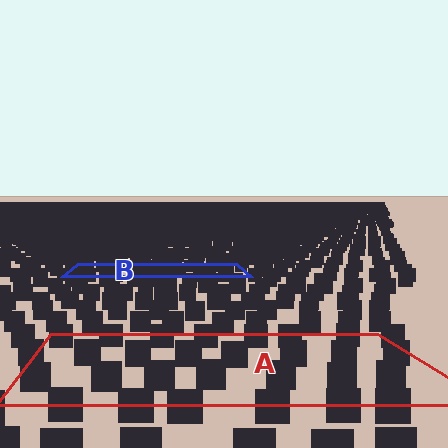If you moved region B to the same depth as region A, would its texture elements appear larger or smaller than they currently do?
They would appear larger. At a closer depth, the same texture elements are projected at a bigger on-screen size.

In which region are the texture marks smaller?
The texture marks are smaller in region B, because it is farther away.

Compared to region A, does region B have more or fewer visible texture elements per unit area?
Region B has more texture elements per unit area — they are packed more densely because it is farther away.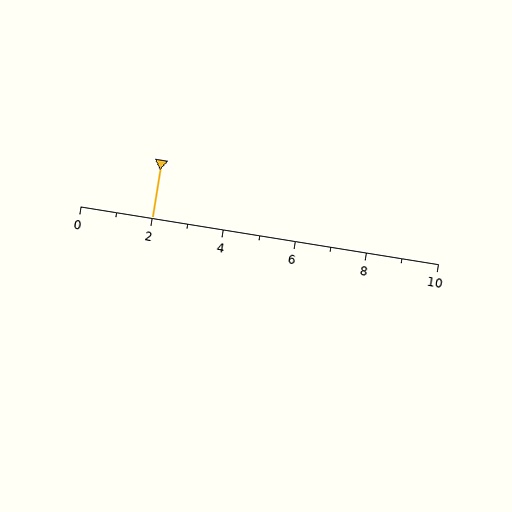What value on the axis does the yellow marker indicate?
The marker indicates approximately 2.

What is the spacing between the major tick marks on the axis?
The major ticks are spaced 2 apart.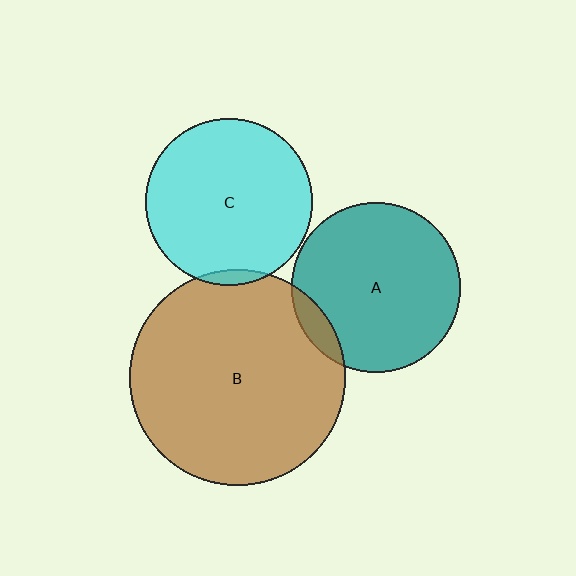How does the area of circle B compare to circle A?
Approximately 1.6 times.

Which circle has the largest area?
Circle B (brown).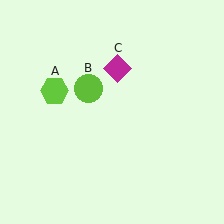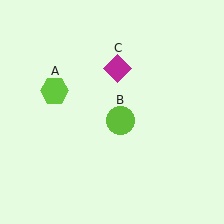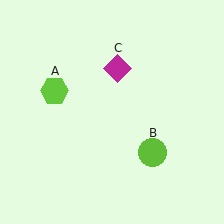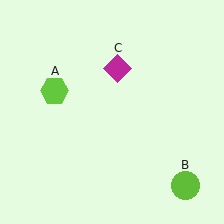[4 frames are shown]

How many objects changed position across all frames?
1 object changed position: lime circle (object B).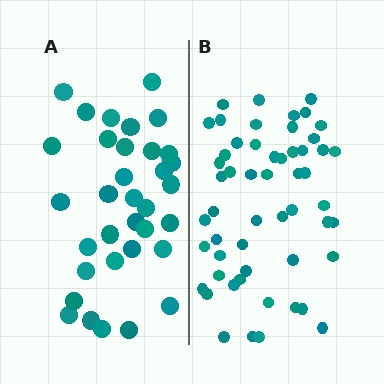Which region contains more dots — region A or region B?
Region B (the right region) has more dots.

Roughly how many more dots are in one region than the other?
Region B has approximately 20 more dots than region A.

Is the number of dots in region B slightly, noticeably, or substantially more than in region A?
Region B has substantially more. The ratio is roughly 1.6 to 1.